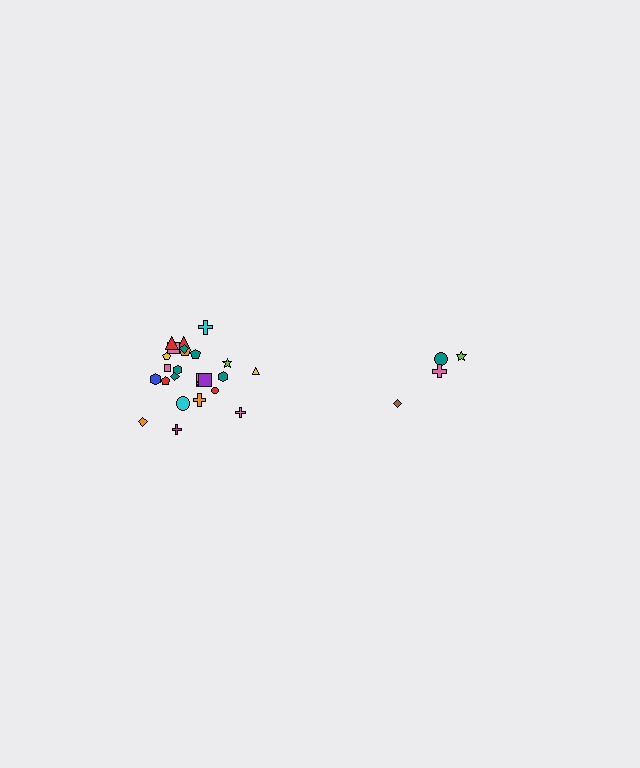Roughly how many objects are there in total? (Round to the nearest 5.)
Roughly 30 objects in total.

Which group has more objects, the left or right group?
The left group.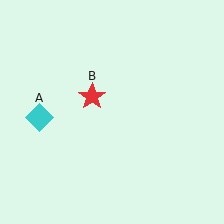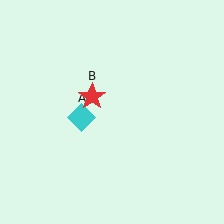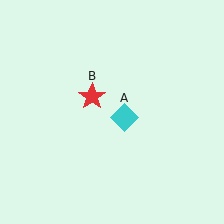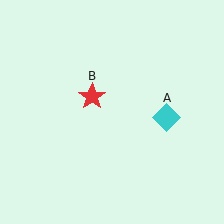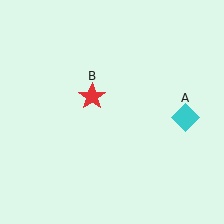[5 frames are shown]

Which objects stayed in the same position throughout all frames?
Red star (object B) remained stationary.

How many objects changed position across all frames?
1 object changed position: cyan diamond (object A).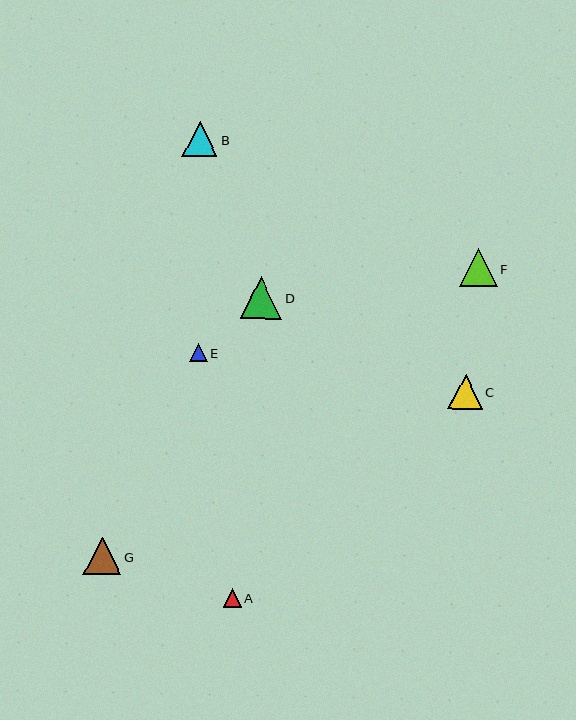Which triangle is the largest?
Triangle D is the largest with a size of approximately 42 pixels.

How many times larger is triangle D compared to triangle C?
Triangle D is approximately 1.2 times the size of triangle C.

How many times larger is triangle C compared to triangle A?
Triangle C is approximately 1.9 times the size of triangle A.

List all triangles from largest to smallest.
From largest to smallest: D, G, F, B, C, A, E.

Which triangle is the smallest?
Triangle E is the smallest with a size of approximately 18 pixels.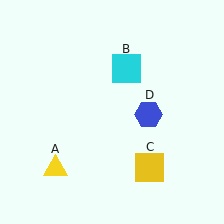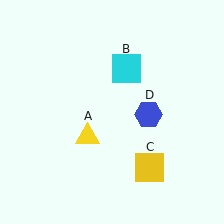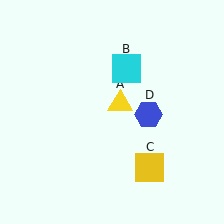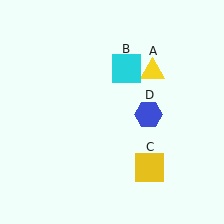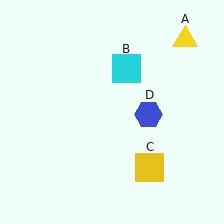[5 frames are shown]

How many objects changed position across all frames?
1 object changed position: yellow triangle (object A).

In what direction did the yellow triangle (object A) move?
The yellow triangle (object A) moved up and to the right.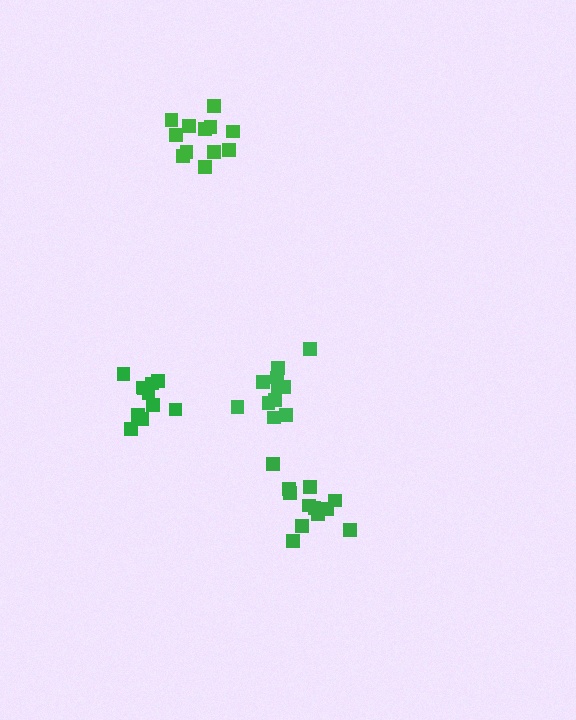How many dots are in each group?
Group 1: 11 dots, Group 2: 12 dots, Group 3: 11 dots, Group 4: 12 dots (46 total).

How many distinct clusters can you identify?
There are 4 distinct clusters.